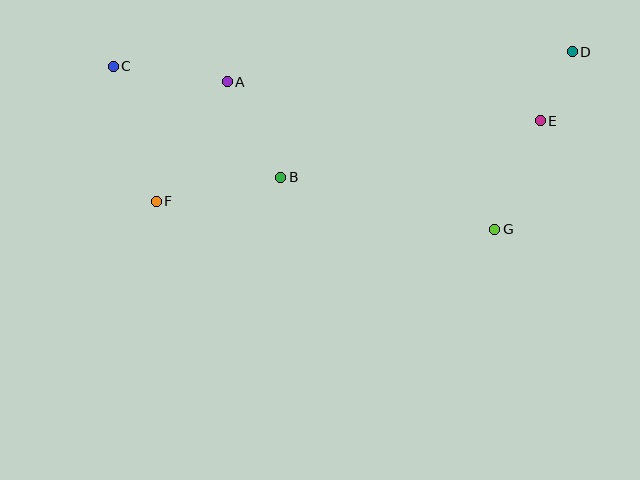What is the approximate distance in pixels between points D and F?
The distance between D and F is approximately 442 pixels.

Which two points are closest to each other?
Points D and E are closest to each other.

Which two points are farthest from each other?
Points C and D are farthest from each other.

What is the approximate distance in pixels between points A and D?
The distance between A and D is approximately 346 pixels.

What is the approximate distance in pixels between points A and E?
The distance between A and E is approximately 316 pixels.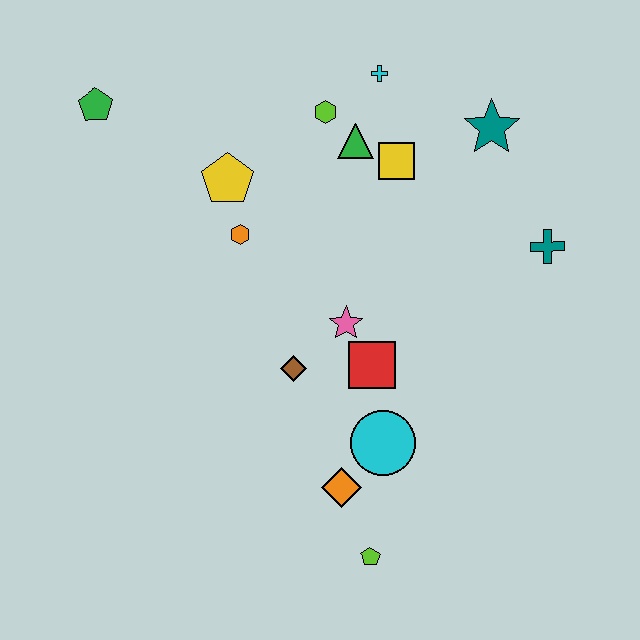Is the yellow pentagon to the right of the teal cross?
No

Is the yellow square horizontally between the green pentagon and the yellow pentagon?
No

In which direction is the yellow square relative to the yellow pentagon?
The yellow square is to the right of the yellow pentagon.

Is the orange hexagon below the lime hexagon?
Yes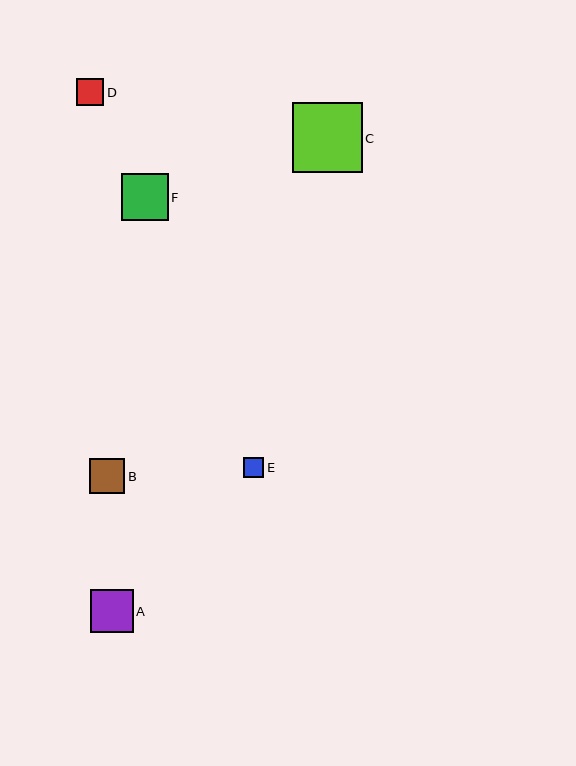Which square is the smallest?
Square E is the smallest with a size of approximately 20 pixels.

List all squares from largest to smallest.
From largest to smallest: C, F, A, B, D, E.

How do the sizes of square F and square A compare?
Square F and square A are approximately the same size.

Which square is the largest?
Square C is the largest with a size of approximately 70 pixels.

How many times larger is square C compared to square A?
Square C is approximately 1.6 times the size of square A.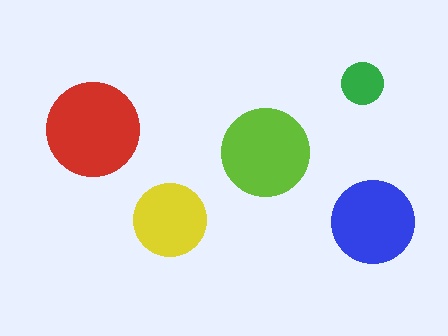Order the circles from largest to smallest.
the red one, the lime one, the blue one, the yellow one, the green one.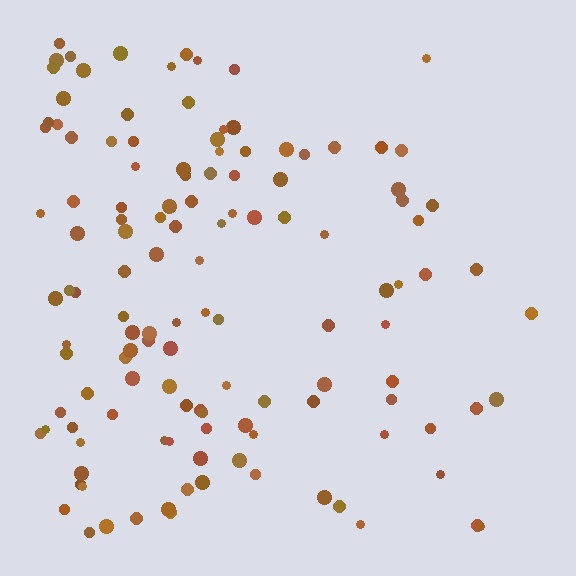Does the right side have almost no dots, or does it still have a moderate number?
Still a moderate number, just noticeably fewer than the left.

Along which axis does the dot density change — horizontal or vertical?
Horizontal.